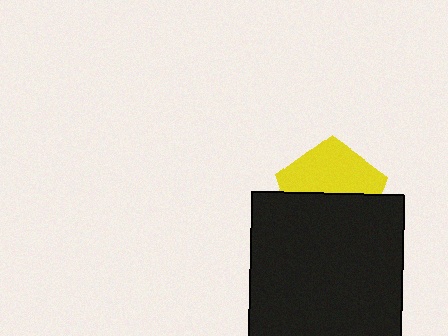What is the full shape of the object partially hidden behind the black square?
The partially hidden object is a yellow pentagon.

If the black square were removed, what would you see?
You would see the complete yellow pentagon.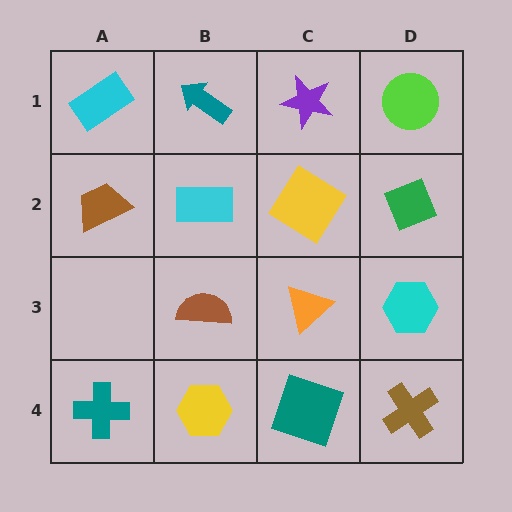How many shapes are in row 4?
4 shapes.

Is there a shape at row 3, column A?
No, that cell is empty.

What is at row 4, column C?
A teal square.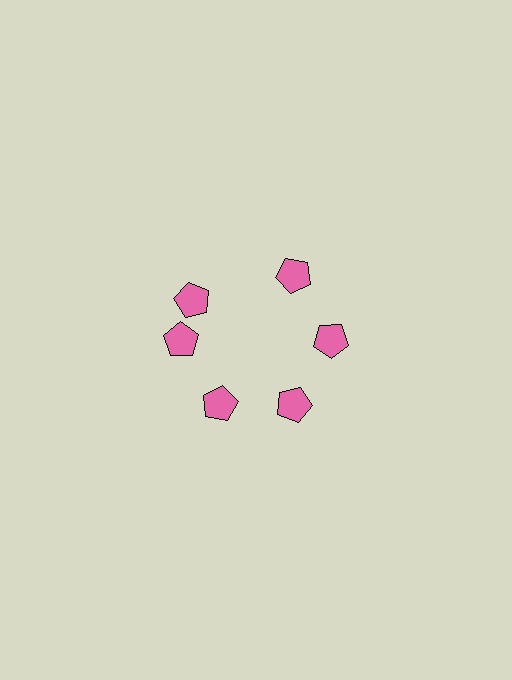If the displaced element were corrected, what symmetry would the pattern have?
It would have 6-fold rotational symmetry — the pattern would map onto itself every 60 degrees.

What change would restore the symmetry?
The symmetry would be restored by rotating it back into even spacing with its neighbors so that all 6 pentagons sit at equal angles and equal distance from the center.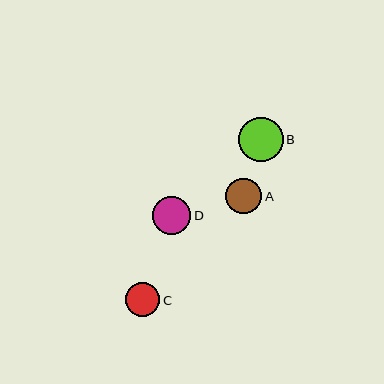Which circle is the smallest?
Circle C is the smallest with a size of approximately 34 pixels.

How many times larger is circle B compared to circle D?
Circle B is approximately 1.2 times the size of circle D.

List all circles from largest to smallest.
From largest to smallest: B, D, A, C.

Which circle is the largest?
Circle B is the largest with a size of approximately 45 pixels.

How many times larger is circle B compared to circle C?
Circle B is approximately 1.3 times the size of circle C.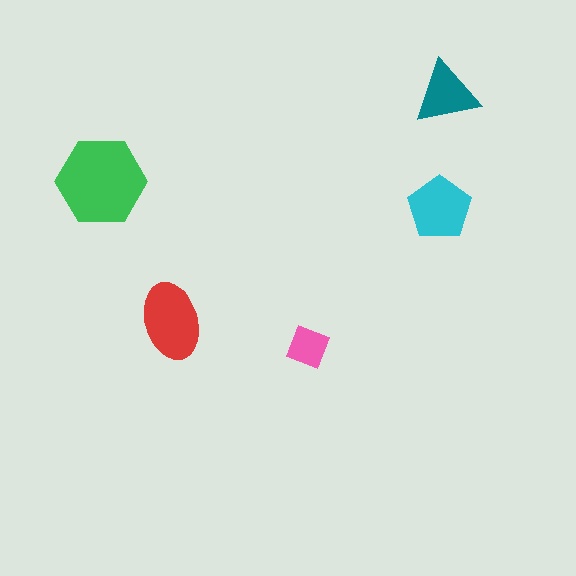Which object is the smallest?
The pink square.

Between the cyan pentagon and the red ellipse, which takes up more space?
The red ellipse.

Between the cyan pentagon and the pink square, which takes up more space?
The cyan pentagon.